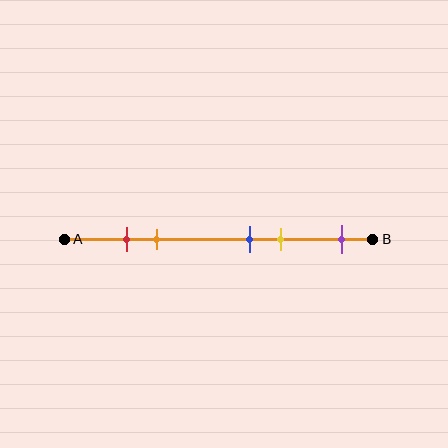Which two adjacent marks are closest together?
The red and orange marks are the closest adjacent pair.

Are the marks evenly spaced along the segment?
No, the marks are not evenly spaced.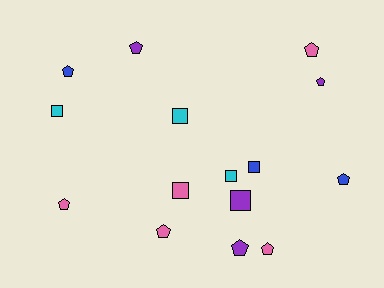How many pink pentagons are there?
There are 4 pink pentagons.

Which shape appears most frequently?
Pentagon, with 9 objects.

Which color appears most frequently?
Pink, with 5 objects.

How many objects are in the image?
There are 15 objects.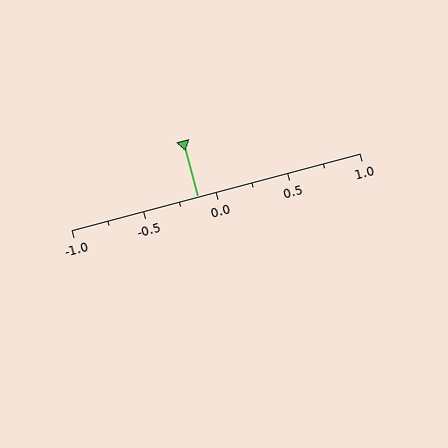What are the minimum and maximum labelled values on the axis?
The axis runs from -1.0 to 1.0.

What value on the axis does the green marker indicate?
The marker indicates approximately -0.12.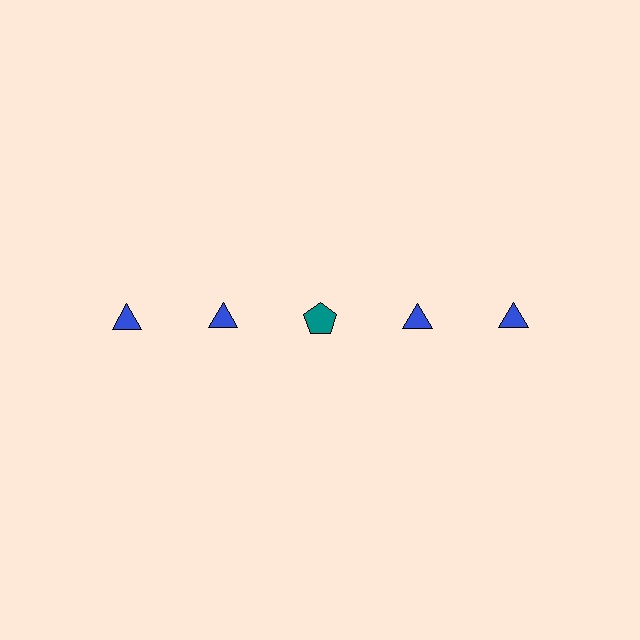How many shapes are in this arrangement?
There are 5 shapes arranged in a grid pattern.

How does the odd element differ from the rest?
It differs in both color (teal instead of blue) and shape (pentagon instead of triangle).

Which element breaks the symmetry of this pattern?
The teal pentagon in the top row, center column breaks the symmetry. All other shapes are blue triangles.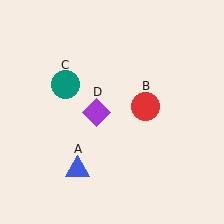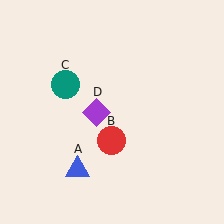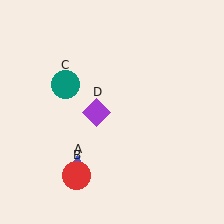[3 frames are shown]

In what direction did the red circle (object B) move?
The red circle (object B) moved down and to the left.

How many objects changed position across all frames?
1 object changed position: red circle (object B).